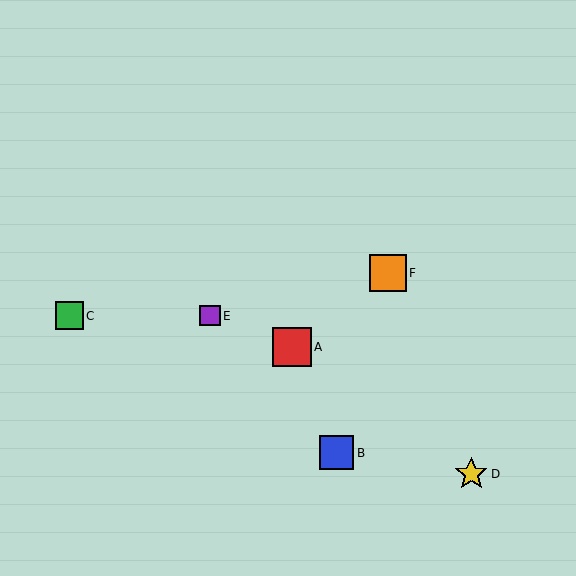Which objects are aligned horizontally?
Objects C, E are aligned horizontally.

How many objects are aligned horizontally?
2 objects (C, E) are aligned horizontally.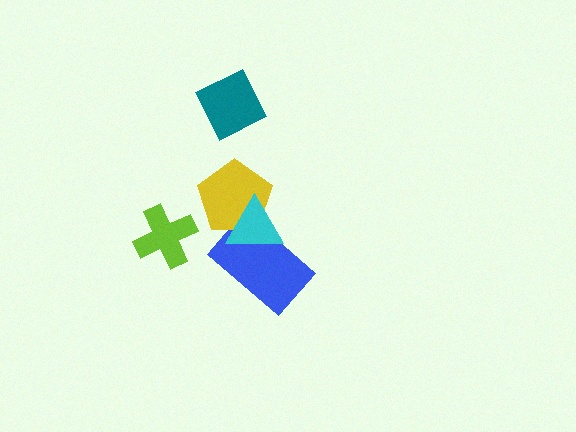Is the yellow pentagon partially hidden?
Yes, it is partially covered by another shape.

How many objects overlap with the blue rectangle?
2 objects overlap with the blue rectangle.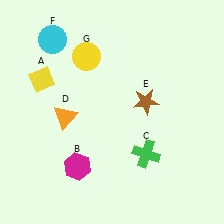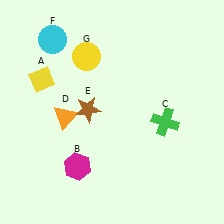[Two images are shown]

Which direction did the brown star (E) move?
The brown star (E) moved left.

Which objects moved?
The objects that moved are: the green cross (C), the brown star (E).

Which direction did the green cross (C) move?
The green cross (C) moved up.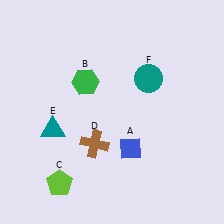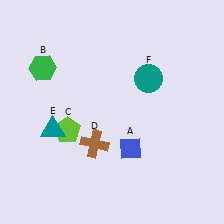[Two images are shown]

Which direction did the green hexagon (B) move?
The green hexagon (B) moved left.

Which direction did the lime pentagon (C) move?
The lime pentagon (C) moved up.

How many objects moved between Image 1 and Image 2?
2 objects moved between the two images.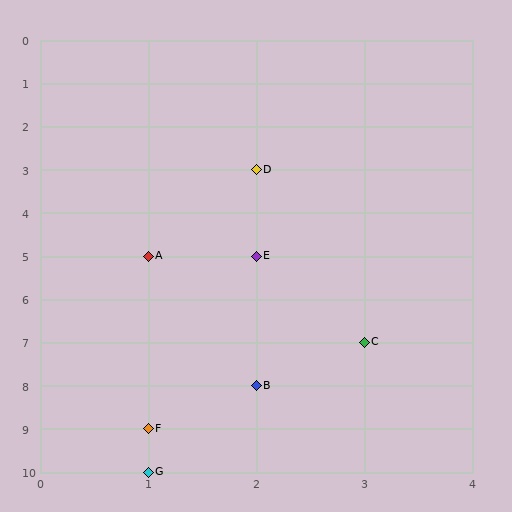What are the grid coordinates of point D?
Point D is at grid coordinates (2, 3).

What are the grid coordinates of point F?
Point F is at grid coordinates (1, 9).